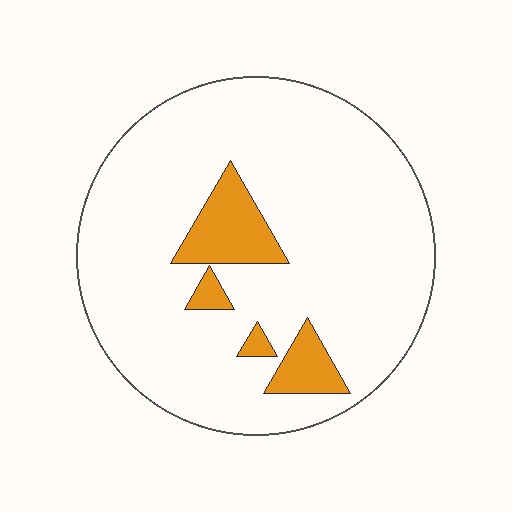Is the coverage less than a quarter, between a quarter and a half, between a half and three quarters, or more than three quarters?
Less than a quarter.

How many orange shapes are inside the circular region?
4.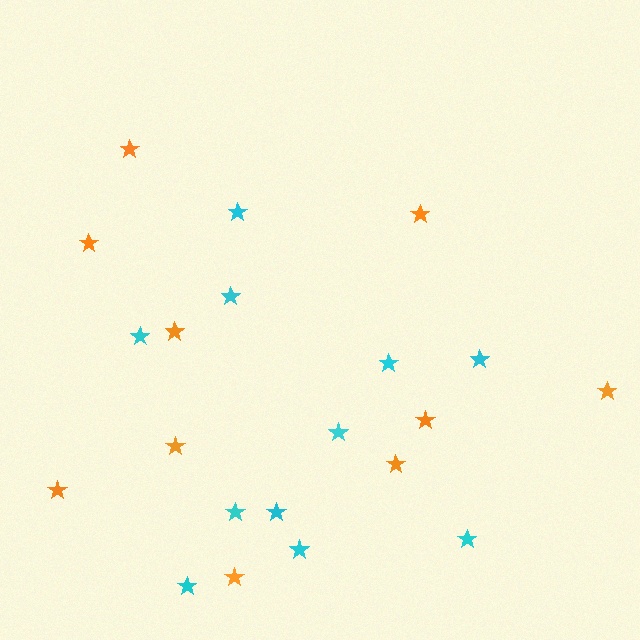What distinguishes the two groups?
There are 2 groups: one group of cyan stars (11) and one group of orange stars (10).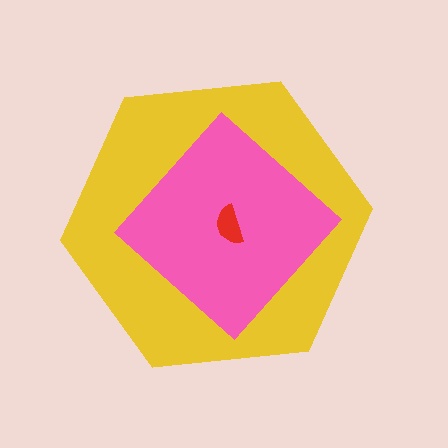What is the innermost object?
The red semicircle.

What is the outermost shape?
The yellow hexagon.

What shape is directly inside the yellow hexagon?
The pink diamond.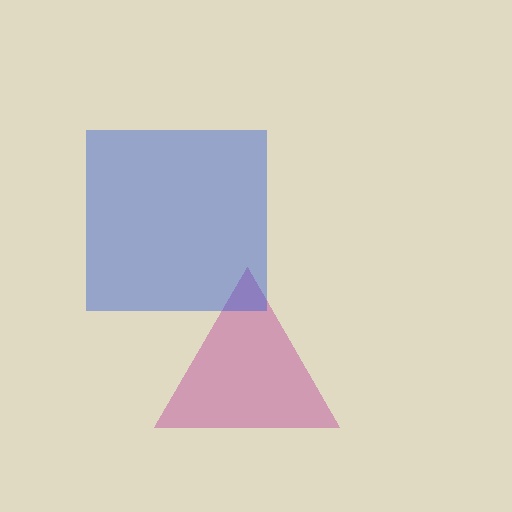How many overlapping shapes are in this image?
There are 2 overlapping shapes in the image.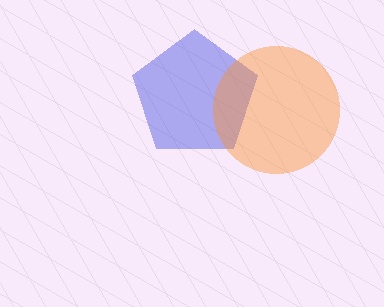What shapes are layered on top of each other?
The layered shapes are: a blue pentagon, an orange circle.